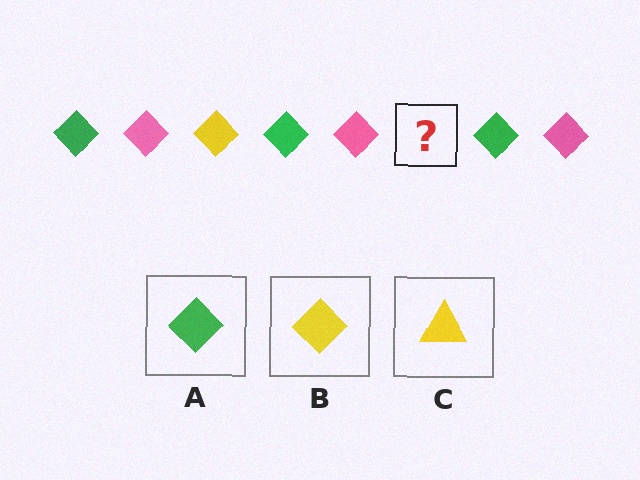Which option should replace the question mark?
Option B.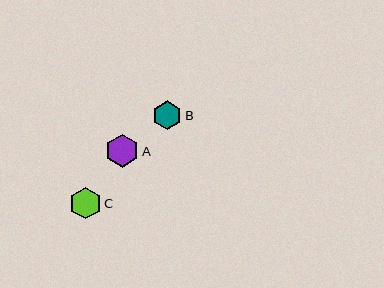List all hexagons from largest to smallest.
From largest to smallest: A, C, B.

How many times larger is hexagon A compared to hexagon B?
Hexagon A is approximately 1.1 times the size of hexagon B.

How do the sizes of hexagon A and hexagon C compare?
Hexagon A and hexagon C are approximately the same size.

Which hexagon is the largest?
Hexagon A is the largest with a size of approximately 33 pixels.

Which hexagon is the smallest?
Hexagon B is the smallest with a size of approximately 29 pixels.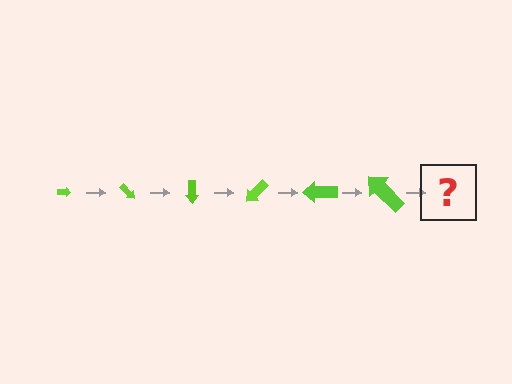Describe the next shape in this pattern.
It should be an arrow, larger than the previous one and rotated 270 degrees from the start.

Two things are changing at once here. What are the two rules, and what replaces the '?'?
The two rules are that the arrow grows larger each step and it rotates 45 degrees each step. The '?' should be an arrow, larger than the previous one and rotated 270 degrees from the start.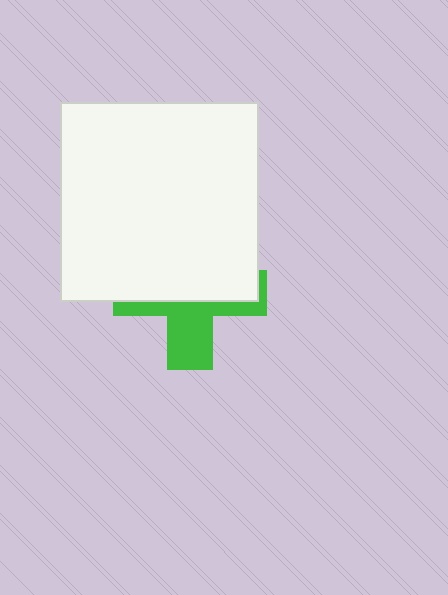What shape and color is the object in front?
The object in front is a white square.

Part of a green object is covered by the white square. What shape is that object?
It is a cross.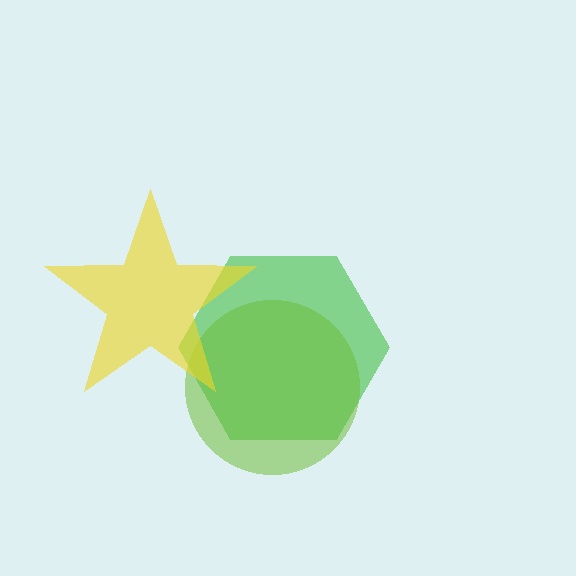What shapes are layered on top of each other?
The layered shapes are: a green hexagon, a lime circle, a yellow star.